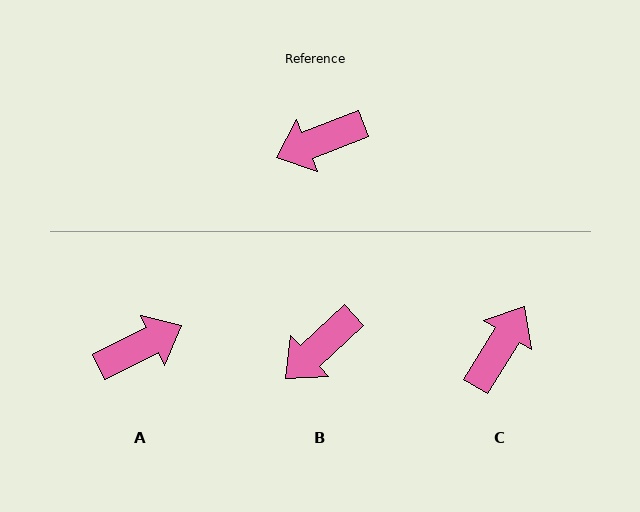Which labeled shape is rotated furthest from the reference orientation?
A, about 175 degrees away.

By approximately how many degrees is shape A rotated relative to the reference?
Approximately 175 degrees clockwise.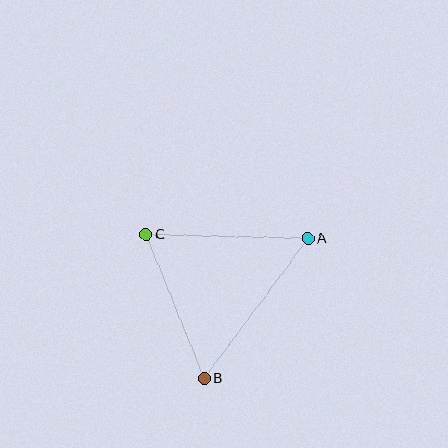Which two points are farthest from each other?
Points A and B are farthest from each other.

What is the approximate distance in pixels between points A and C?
The distance between A and C is approximately 162 pixels.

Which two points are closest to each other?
Points B and C are closest to each other.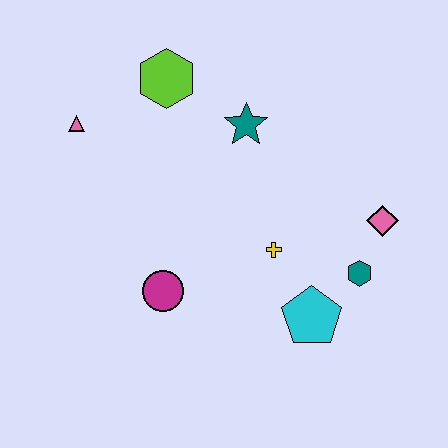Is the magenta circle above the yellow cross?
No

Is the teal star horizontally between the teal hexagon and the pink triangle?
Yes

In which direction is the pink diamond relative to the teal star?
The pink diamond is to the right of the teal star.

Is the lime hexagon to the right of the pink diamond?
No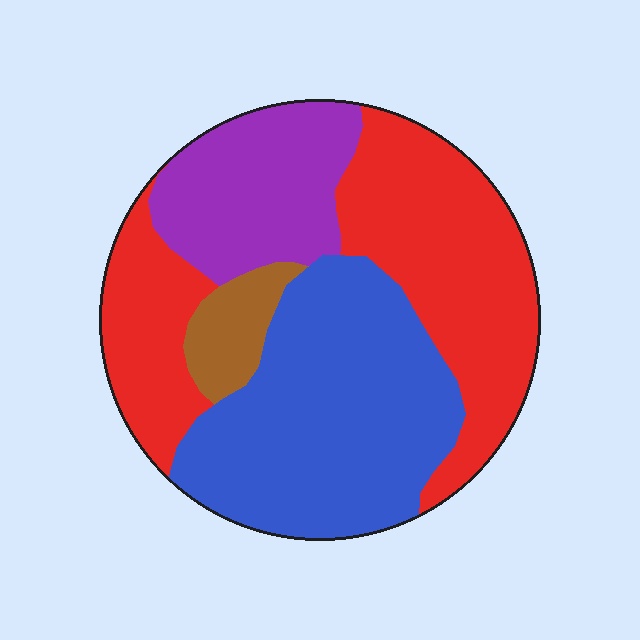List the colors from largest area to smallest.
From largest to smallest: red, blue, purple, brown.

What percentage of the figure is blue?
Blue takes up about three eighths (3/8) of the figure.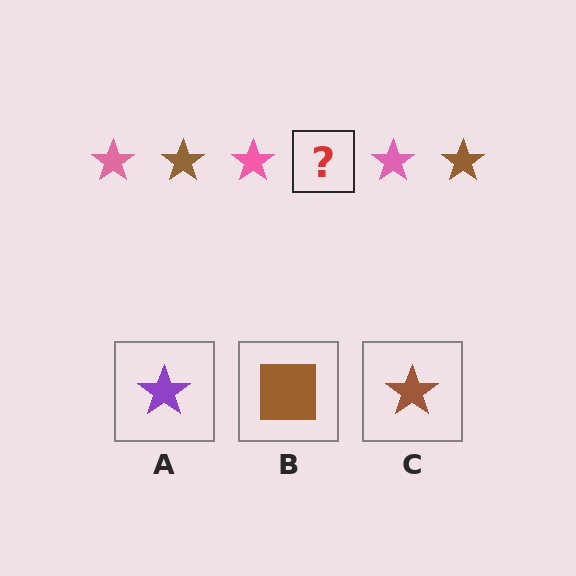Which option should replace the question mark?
Option C.